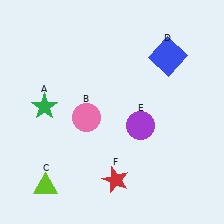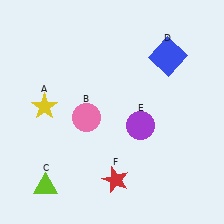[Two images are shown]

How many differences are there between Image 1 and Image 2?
There is 1 difference between the two images.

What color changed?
The star (A) changed from green in Image 1 to yellow in Image 2.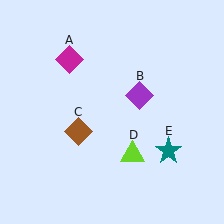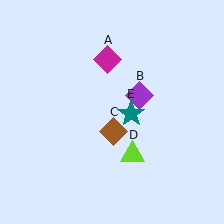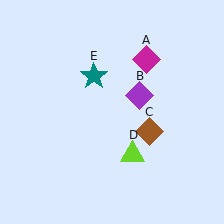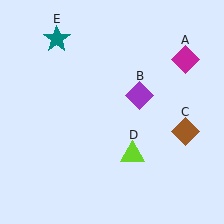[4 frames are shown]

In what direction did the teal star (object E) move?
The teal star (object E) moved up and to the left.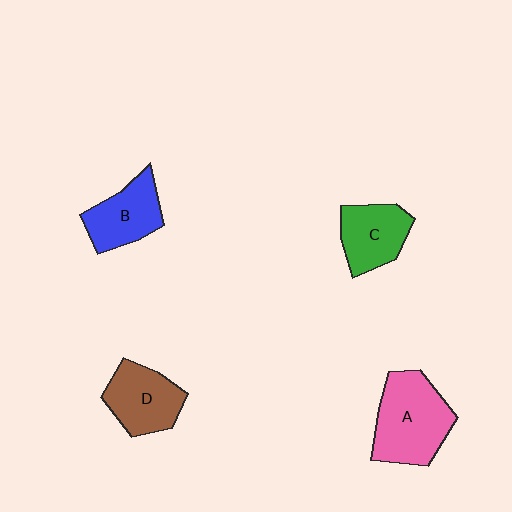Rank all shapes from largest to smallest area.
From largest to smallest: A (pink), D (brown), B (blue), C (green).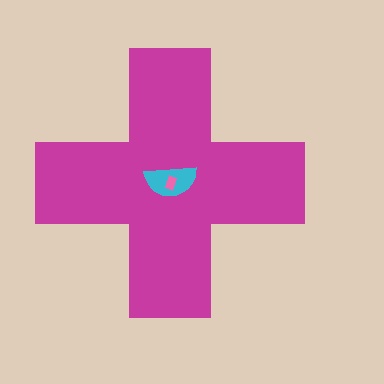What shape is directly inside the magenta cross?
The cyan semicircle.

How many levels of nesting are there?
3.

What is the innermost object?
The pink rectangle.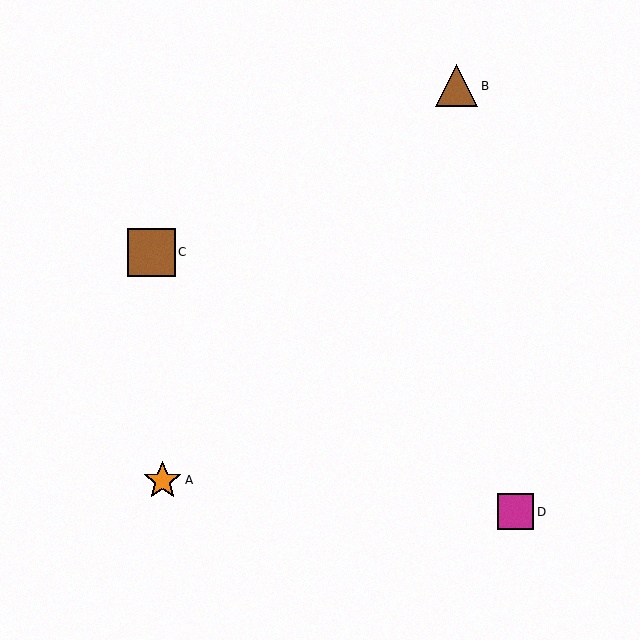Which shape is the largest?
The brown square (labeled C) is the largest.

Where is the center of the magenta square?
The center of the magenta square is at (516, 512).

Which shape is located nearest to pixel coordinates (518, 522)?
The magenta square (labeled D) at (516, 512) is nearest to that location.